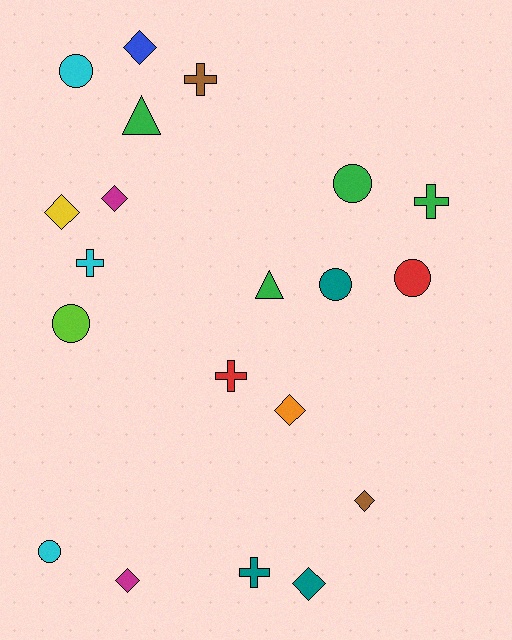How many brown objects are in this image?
There are 2 brown objects.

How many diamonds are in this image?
There are 7 diamonds.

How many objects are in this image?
There are 20 objects.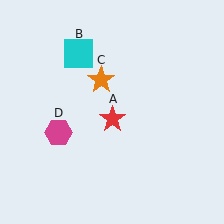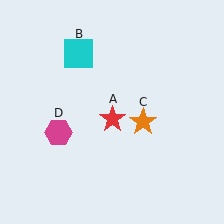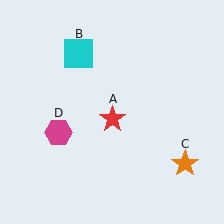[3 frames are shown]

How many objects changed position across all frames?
1 object changed position: orange star (object C).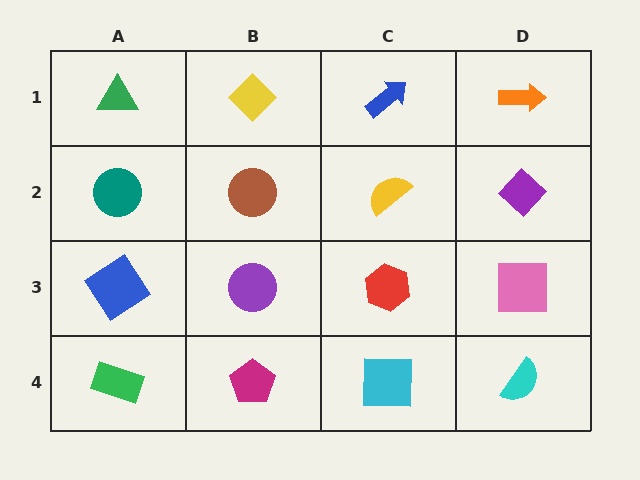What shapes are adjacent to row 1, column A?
A teal circle (row 2, column A), a yellow diamond (row 1, column B).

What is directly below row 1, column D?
A purple diamond.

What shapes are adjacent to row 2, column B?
A yellow diamond (row 1, column B), a purple circle (row 3, column B), a teal circle (row 2, column A), a yellow semicircle (row 2, column C).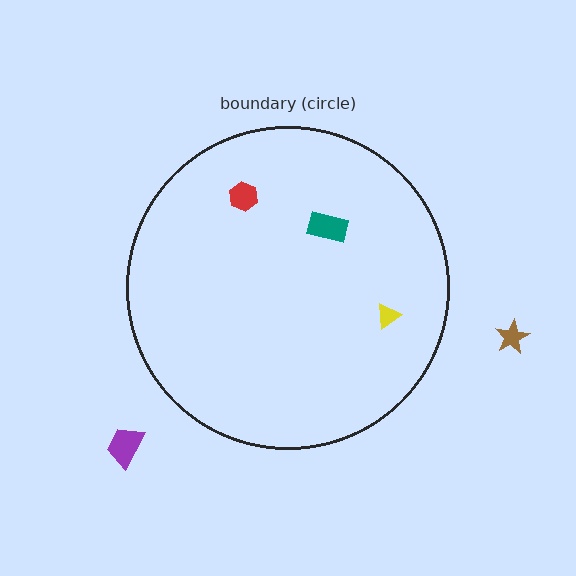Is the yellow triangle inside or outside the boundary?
Inside.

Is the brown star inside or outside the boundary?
Outside.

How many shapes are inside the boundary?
3 inside, 2 outside.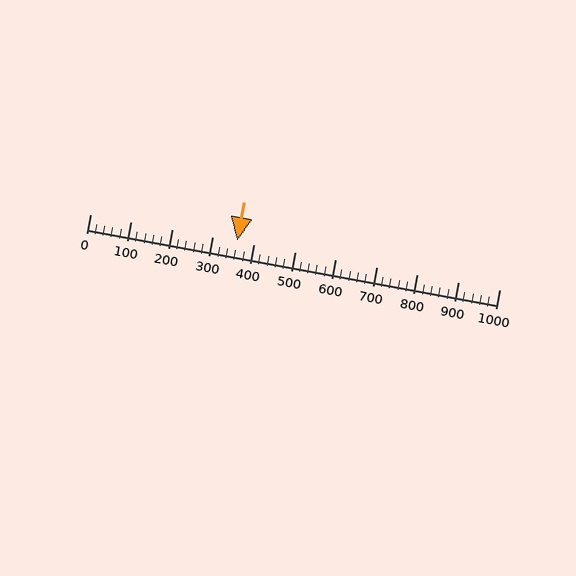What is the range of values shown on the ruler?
The ruler shows values from 0 to 1000.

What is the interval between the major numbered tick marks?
The major tick marks are spaced 100 units apart.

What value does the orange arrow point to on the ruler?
The orange arrow points to approximately 360.